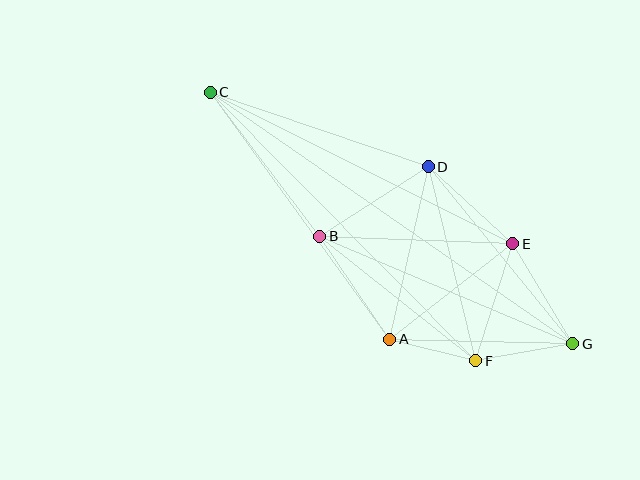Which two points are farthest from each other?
Points C and G are farthest from each other.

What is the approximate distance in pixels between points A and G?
The distance between A and G is approximately 183 pixels.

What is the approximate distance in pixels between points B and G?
The distance between B and G is approximately 275 pixels.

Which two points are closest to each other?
Points A and F are closest to each other.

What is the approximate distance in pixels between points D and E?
The distance between D and E is approximately 114 pixels.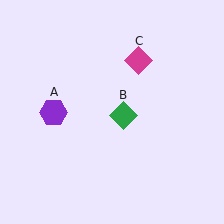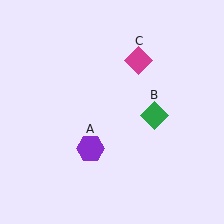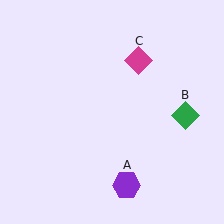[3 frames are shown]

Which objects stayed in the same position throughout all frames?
Magenta diamond (object C) remained stationary.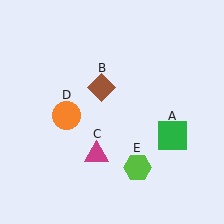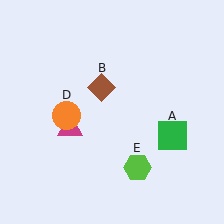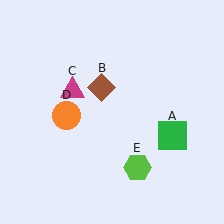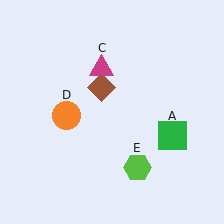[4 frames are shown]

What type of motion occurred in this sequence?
The magenta triangle (object C) rotated clockwise around the center of the scene.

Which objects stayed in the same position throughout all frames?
Green square (object A) and brown diamond (object B) and orange circle (object D) and lime hexagon (object E) remained stationary.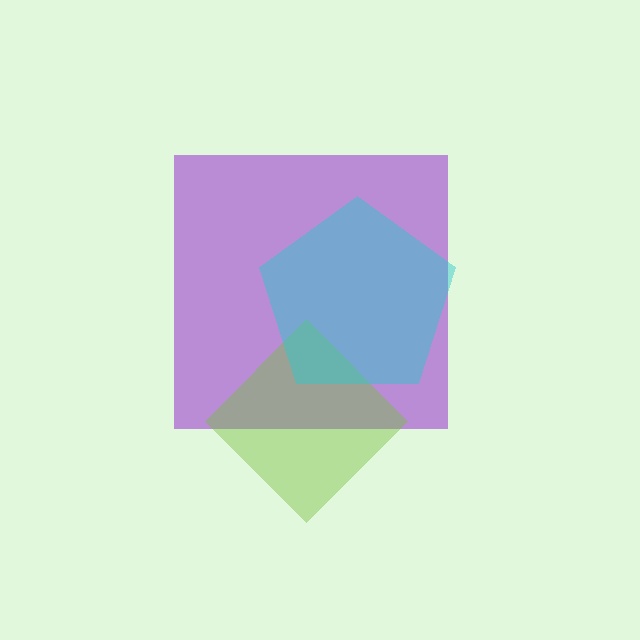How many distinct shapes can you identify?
There are 3 distinct shapes: a purple square, a lime diamond, a cyan pentagon.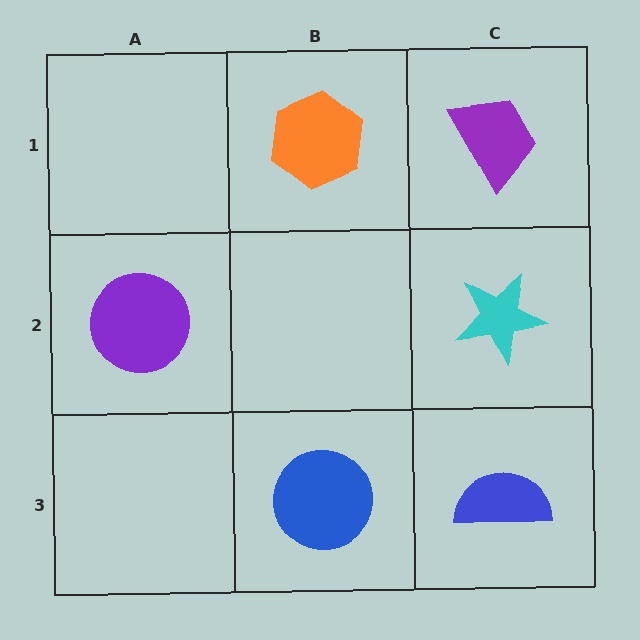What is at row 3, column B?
A blue circle.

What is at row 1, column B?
An orange hexagon.